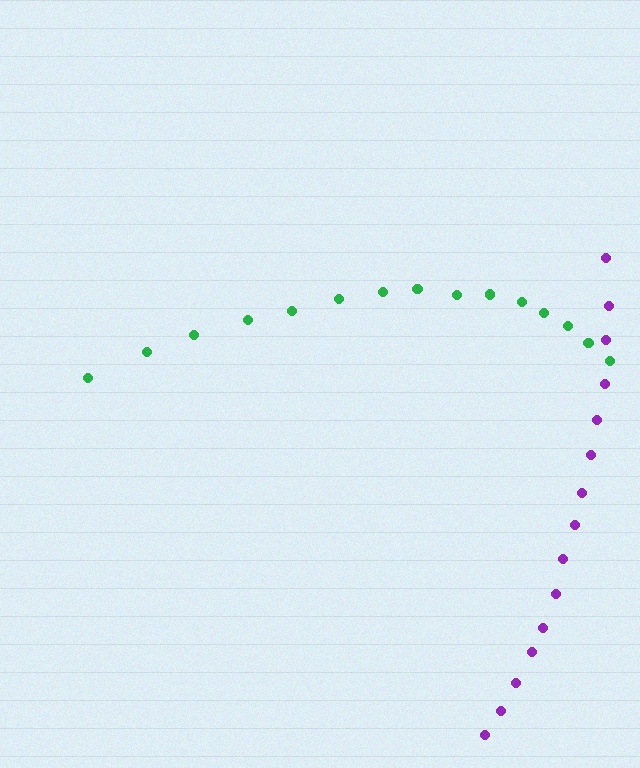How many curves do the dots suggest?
There are 2 distinct paths.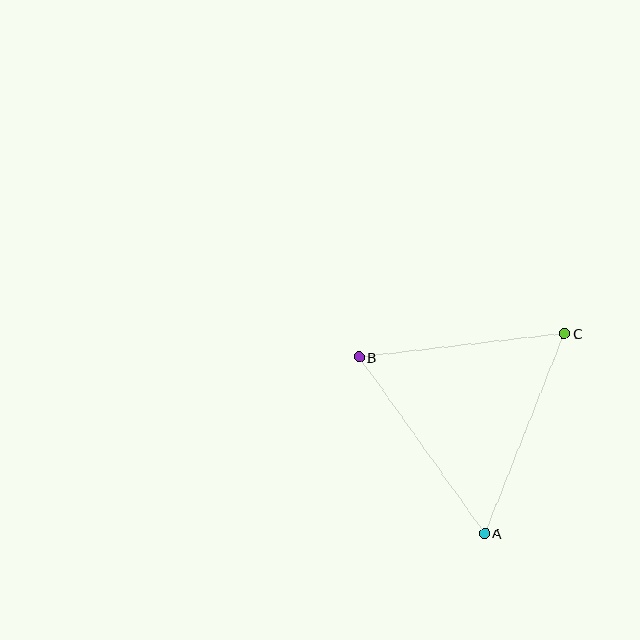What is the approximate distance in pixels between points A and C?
The distance between A and C is approximately 215 pixels.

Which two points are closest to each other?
Points B and C are closest to each other.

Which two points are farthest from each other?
Points A and B are farthest from each other.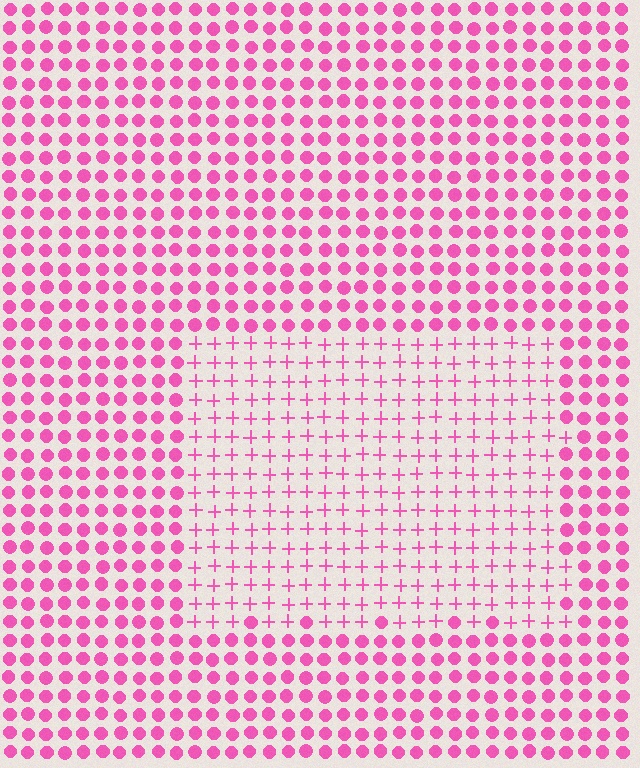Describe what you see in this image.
The image is filled with small pink elements arranged in a uniform grid. A rectangle-shaped region contains plus signs, while the surrounding area contains circles. The boundary is defined purely by the change in element shape.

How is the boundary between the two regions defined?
The boundary is defined by a change in element shape: plus signs inside vs. circles outside. All elements share the same color and spacing.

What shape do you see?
I see a rectangle.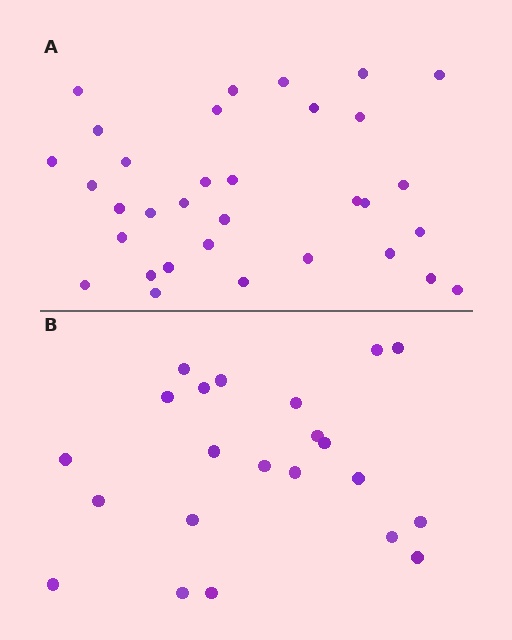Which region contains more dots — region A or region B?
Region A (the top region) has more dots.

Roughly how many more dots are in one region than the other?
Region A has roughly 12 or so more dots than region B.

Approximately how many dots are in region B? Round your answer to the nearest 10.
About 20 dots. (The exact count is 22, which rounds to 20.)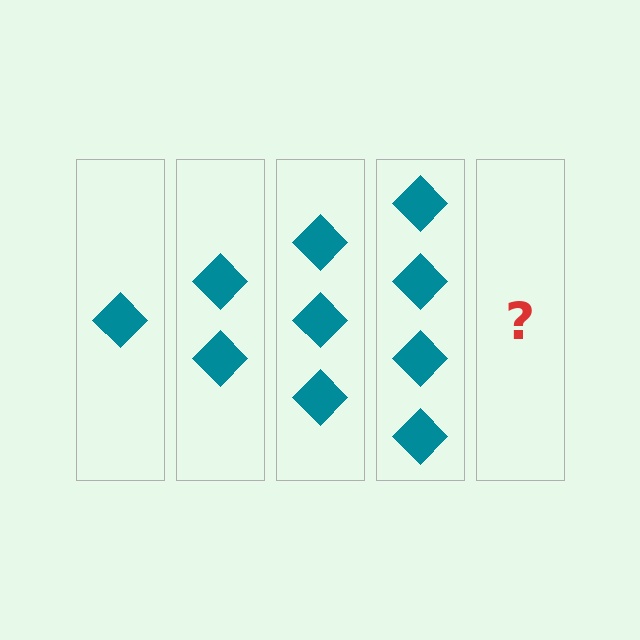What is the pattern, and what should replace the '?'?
The pattern is that each step adds one more diamond. The '?' should be 5 diamonds.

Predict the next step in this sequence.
The next step is 5 diamonds.